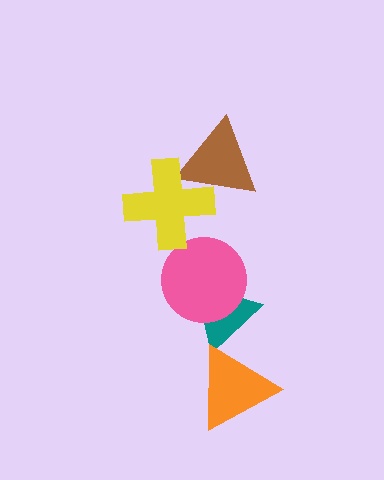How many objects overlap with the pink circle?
1 object overlaps with the pink circle.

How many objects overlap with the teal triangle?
2 objects overlap with the teal triangle.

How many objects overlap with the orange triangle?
1 object overlaps with the orange triangle.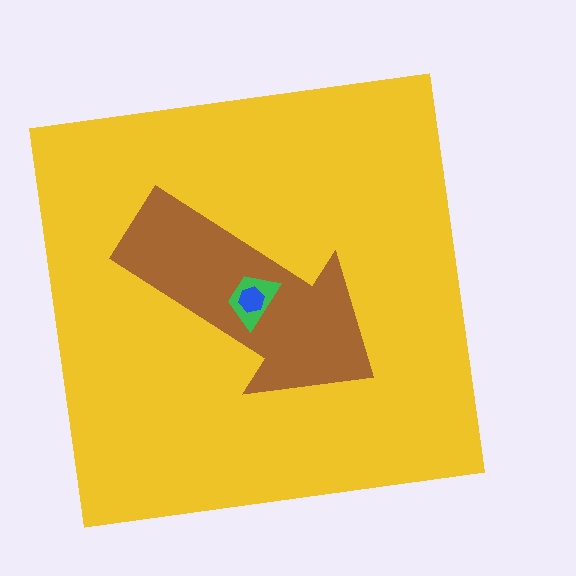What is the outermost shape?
The yellow square.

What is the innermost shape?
The blue hexagon.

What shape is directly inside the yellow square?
The brown arrow.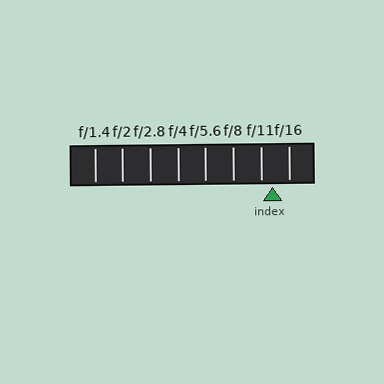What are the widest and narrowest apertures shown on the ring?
The widest aperture shown is f/1.4 and the narrowest is f/16.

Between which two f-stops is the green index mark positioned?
The index mark is between f/11 and f/16.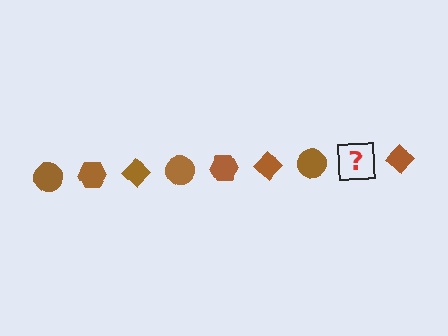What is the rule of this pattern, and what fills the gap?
The rule is that the pattern cycles through circle, hexagon, diamond shapes in brown. The gap should be filled with a brown hexagon.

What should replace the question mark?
The question mark should be replaced with a brown hexagon.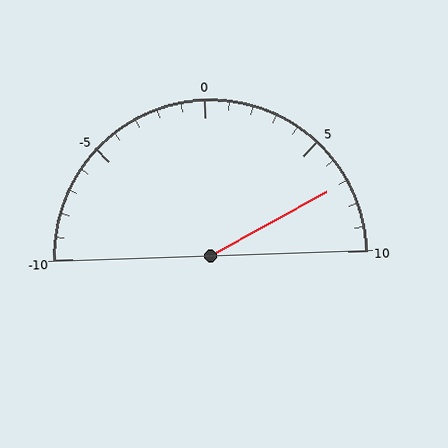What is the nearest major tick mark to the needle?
The nearest major tick mark is 5.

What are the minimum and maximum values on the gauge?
The gauge ranges from -10 to 10.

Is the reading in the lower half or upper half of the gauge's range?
The reading is in the upper half of the range (-10 to 10).